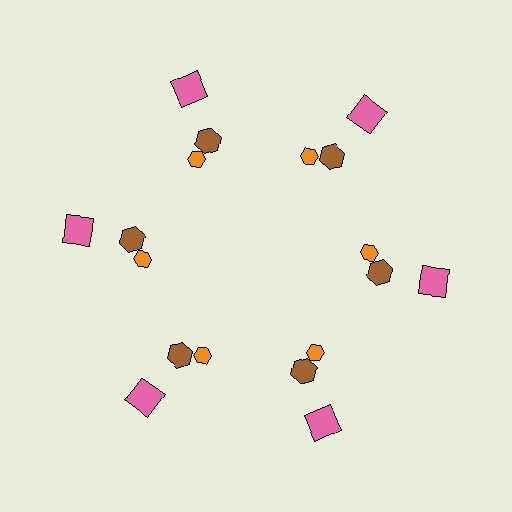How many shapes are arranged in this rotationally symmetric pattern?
There are 18 shapes, arranged in 6 groups of 3.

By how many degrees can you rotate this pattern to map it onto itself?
The pattern maps onto itself every 60 degrees of rotation.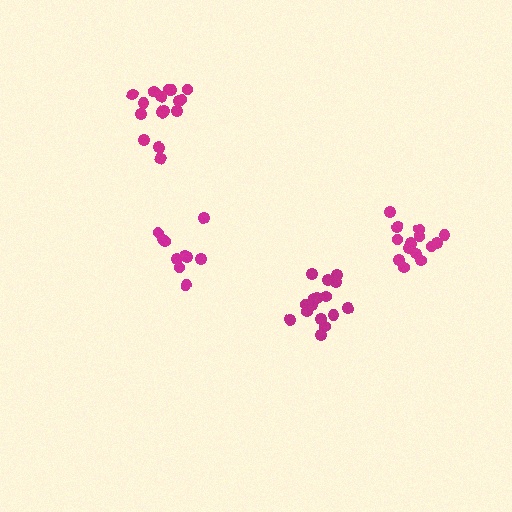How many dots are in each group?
Group 1: 14 dots, Group 2: 16 dots, Group 3: 16 dots, Group 4: 10 dots (56 total).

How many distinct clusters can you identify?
There are 4 distinct clusters.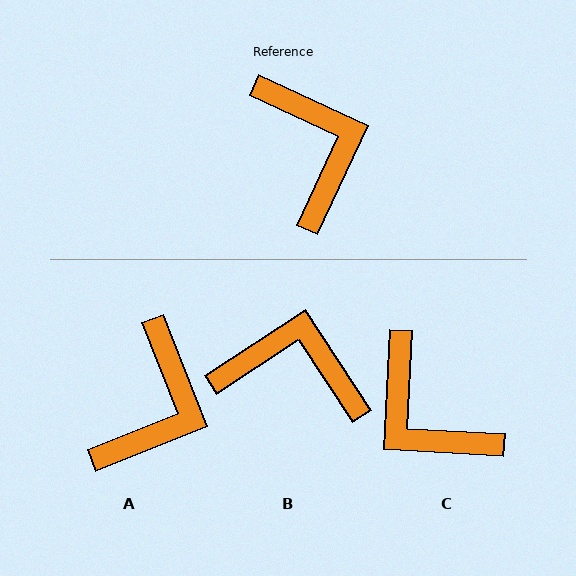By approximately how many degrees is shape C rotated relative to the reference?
Approximately 158 degrees clockwise.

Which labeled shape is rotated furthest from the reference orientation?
C, about 158 degrees away.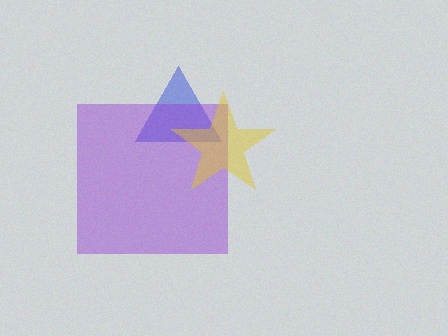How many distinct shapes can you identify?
There are 3 distinct shapes: a blue triangle, a purple square, a yellow star.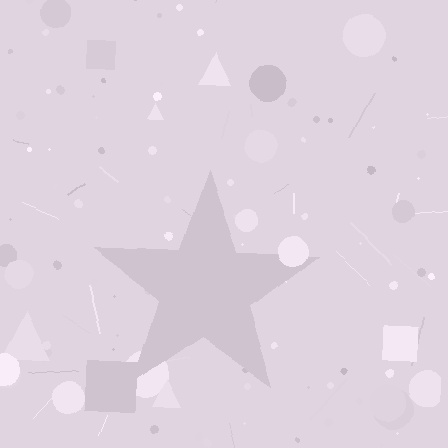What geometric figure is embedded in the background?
A star is embedded in the background.